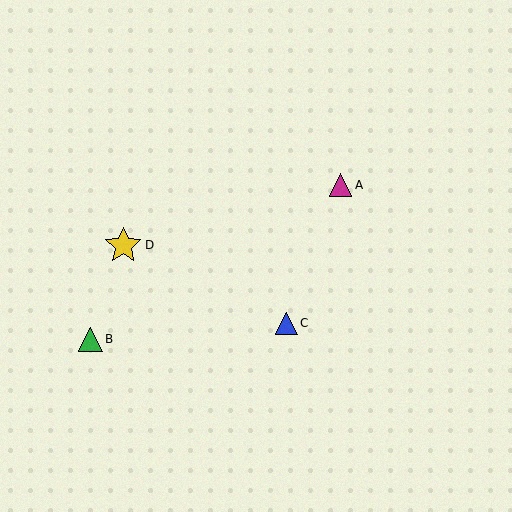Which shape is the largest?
The yellow star (labeled D) is the largest.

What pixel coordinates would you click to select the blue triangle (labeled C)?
Click at (286, 323) to select the blue triangle C.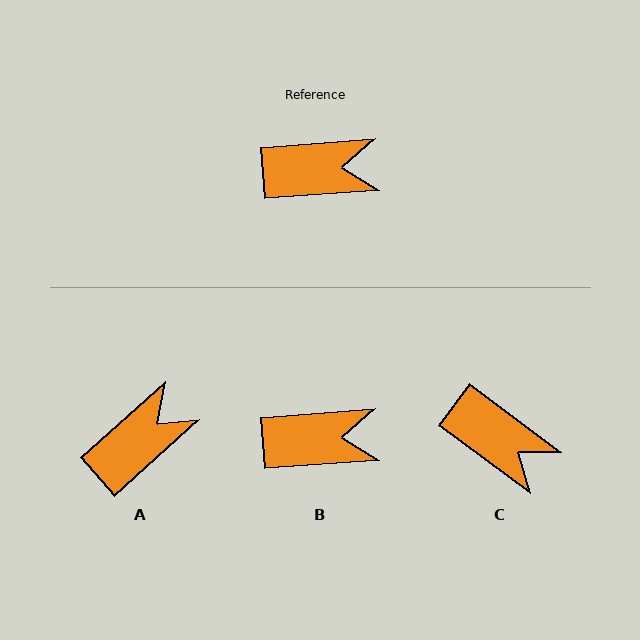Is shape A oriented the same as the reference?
No, it is off by about 38 degrees.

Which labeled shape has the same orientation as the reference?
B.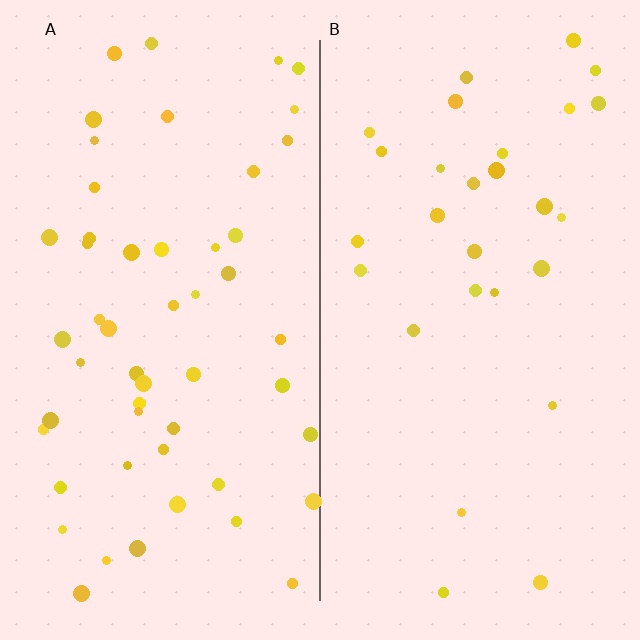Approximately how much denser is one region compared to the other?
Approximately 1.9× — region A over region B.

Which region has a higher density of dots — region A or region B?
A (the left).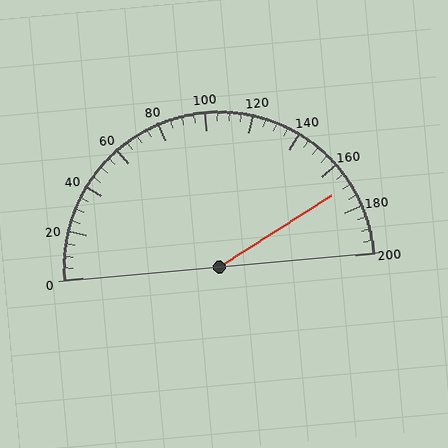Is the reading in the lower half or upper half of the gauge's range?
The reading is in the upper half of the range (0 to 200).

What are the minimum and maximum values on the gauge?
The gauge ranges from 0 to 200.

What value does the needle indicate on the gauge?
The needle indicates approximately 170.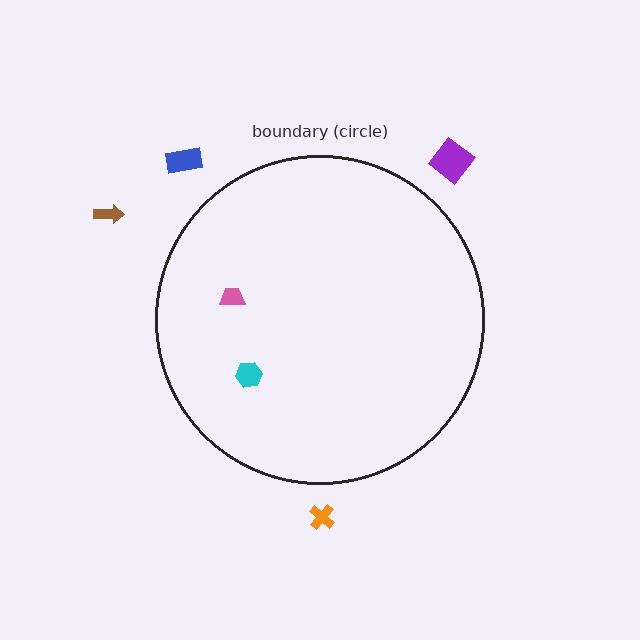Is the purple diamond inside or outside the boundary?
Outside.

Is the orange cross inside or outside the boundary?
Outside.